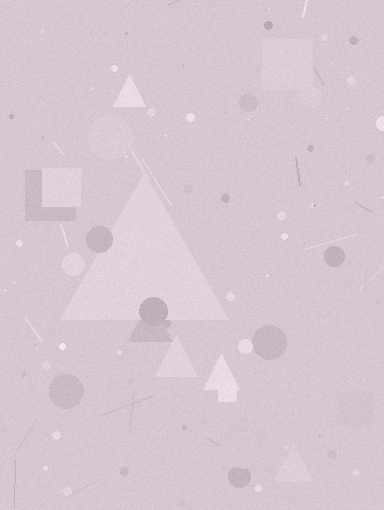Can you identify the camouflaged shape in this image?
The camouflaged shape is a triangle.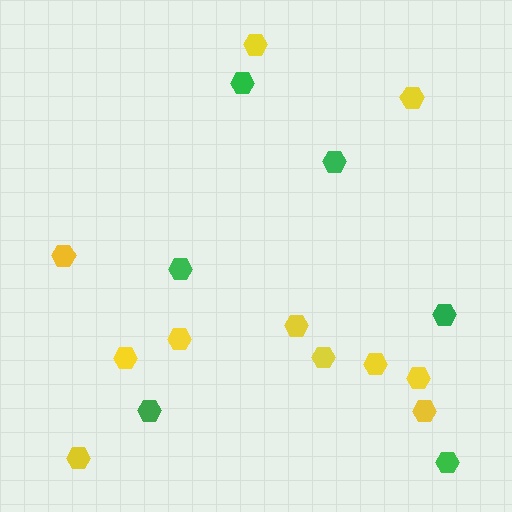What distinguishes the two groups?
There are 2 groups: one group of yellow hexagons (11) and one group of green hexagons (6).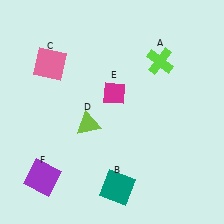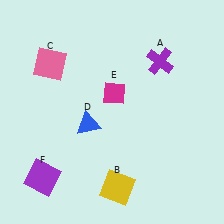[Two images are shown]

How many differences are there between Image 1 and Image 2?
There are 3 differences between the two images.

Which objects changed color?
A changed from lime to purple. B changed from teal to yellow. D changed from lime to blue.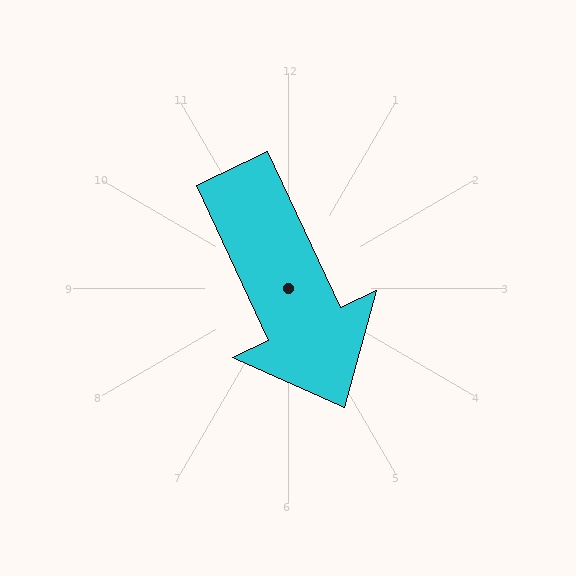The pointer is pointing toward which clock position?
Roughly 5 o'clock.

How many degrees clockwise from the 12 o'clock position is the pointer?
Approximately 155 degrees.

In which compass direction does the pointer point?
Southeast.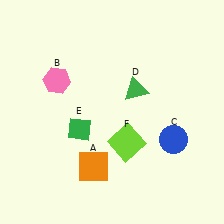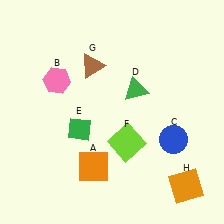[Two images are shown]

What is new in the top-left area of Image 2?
A brown triangle (G) was added in the top-left area of Image 2.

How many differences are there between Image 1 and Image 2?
There are 2 differences between the two images.